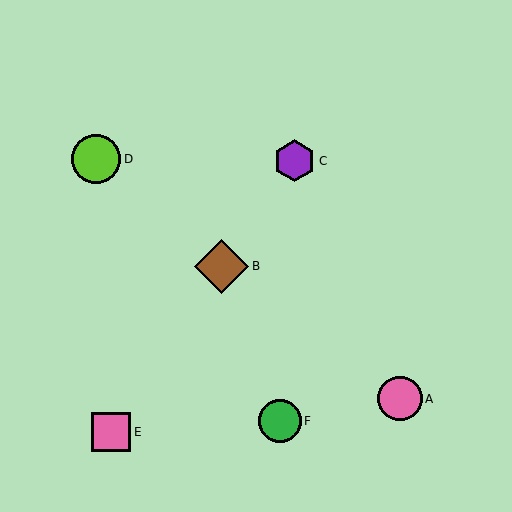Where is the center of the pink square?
The center of the pink square is at (111, 432).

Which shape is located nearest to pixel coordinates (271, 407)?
The green circle (labeled F) at (280, 421) is nearest to that location.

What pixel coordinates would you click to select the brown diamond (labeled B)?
Click at (221, 266) to select the brown diamond B.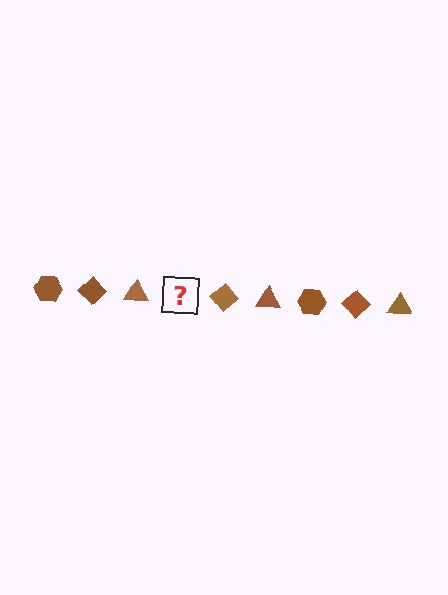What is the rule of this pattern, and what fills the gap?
The rule is that the pattern cycles through hexagon, diamond, triangle shapes in brown. The gap should be filled with a brown hexagon.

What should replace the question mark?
The question mark should be replaced with a brown hexagon.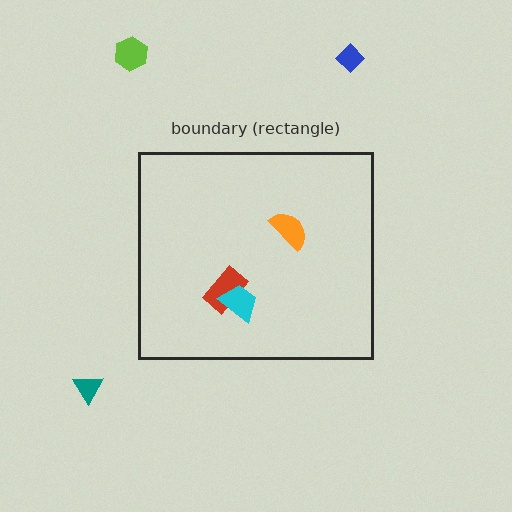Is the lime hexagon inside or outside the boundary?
Outside.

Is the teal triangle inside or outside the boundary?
Outside.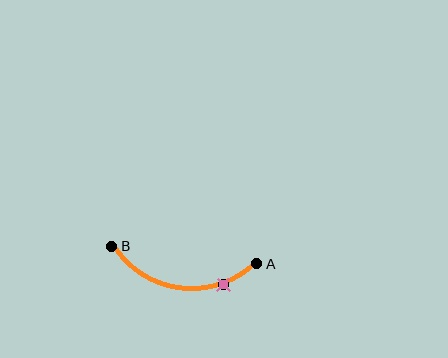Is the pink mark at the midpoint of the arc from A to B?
No. The pink mark lies on the arc but is closer to endpoint A. The arc midpoint would be at the point on the curve equidistant along the arc from both A and B.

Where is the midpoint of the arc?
The arc midpoint is the point on the curve farthest from the straight line joining A and B. It sits below that line.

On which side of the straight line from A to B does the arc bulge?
The arc bulges below the straight line connecting A and B.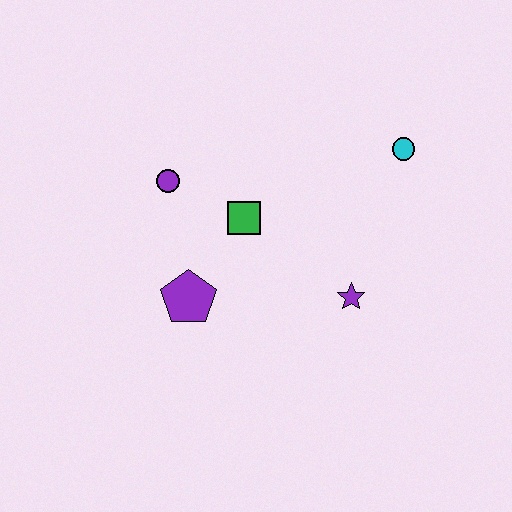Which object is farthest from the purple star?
The purple circle is farthest from the purple star.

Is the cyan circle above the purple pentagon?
Yes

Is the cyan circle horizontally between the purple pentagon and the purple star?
No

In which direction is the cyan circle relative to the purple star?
The cyan circle is above the purple star.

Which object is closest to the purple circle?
The green square is closest to the purple circle.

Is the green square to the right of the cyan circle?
No